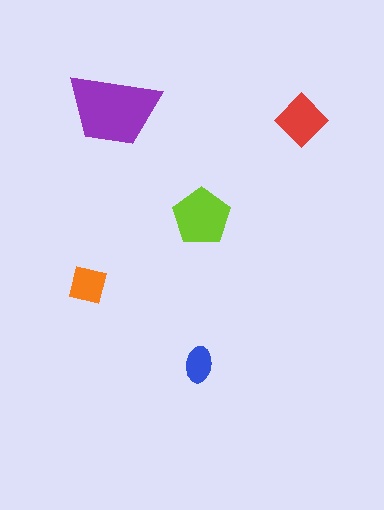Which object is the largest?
The purple trapezoid.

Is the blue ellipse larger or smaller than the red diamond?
Smaller.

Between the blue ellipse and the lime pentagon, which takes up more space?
The lime pentagon.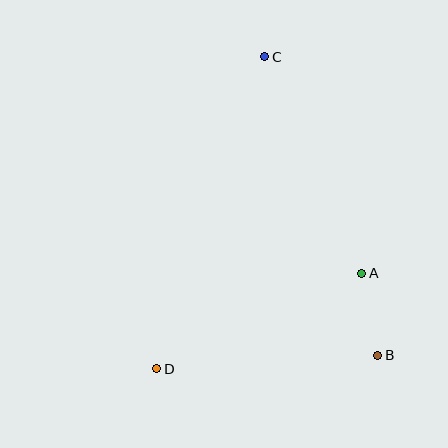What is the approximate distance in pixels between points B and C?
The distance between B and C is approximately 319 pixels.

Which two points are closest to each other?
Points A and B are closest to each other.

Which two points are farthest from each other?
Points C and D are farthest from each other.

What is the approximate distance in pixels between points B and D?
The distance between B and D is approximately 221 pixels.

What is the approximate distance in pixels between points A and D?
The distance between A and D is approximately 226 pixels.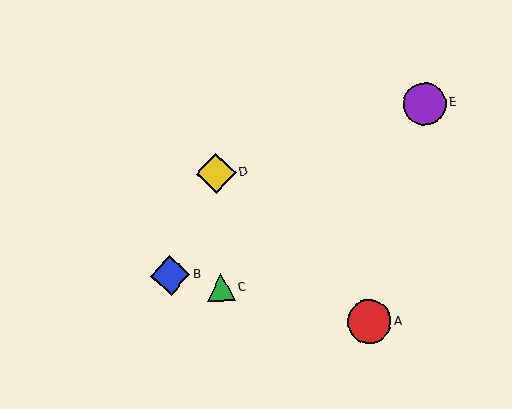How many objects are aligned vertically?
2 objects (C, D) are aligned vertically.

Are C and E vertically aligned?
No, C is at x≈221 and E is at x≈425.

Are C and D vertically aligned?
Yes, both are at x≈221.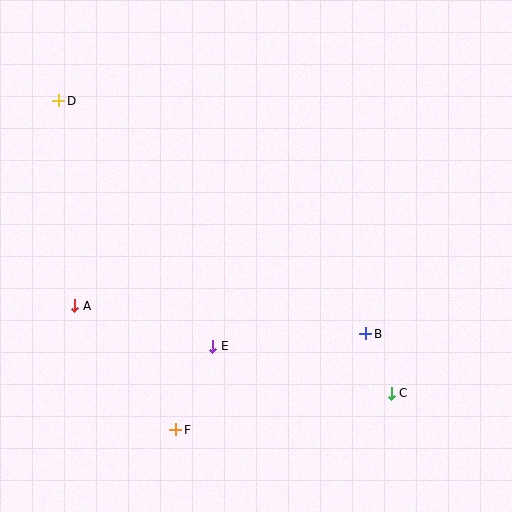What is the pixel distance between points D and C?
The distance between D and C is 443 pixels.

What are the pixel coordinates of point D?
Point D is at (59, 101).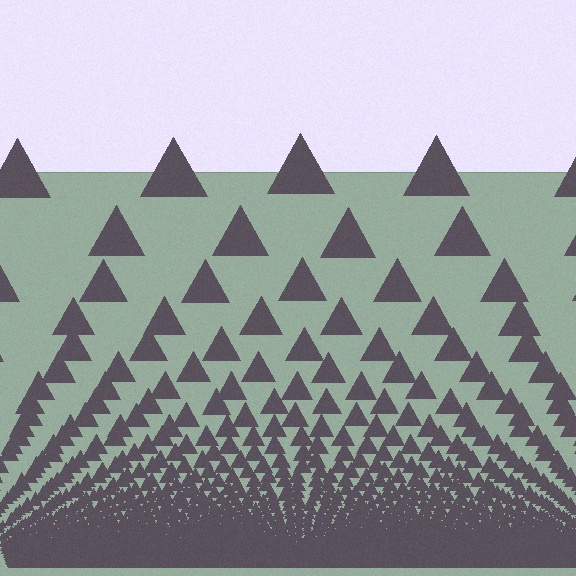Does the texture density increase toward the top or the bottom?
Density increases toward the bottom.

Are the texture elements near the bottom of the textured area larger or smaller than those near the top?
Smaller. The gradient is inverted — elements near the bottom are smaller and denser.